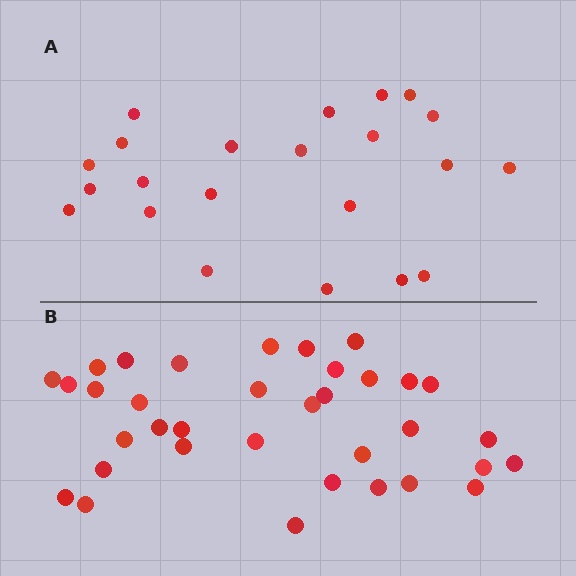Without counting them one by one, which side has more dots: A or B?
Region B (the bottom region) has more dots.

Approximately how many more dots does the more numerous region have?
Region B has approximately 15 more dots than region A.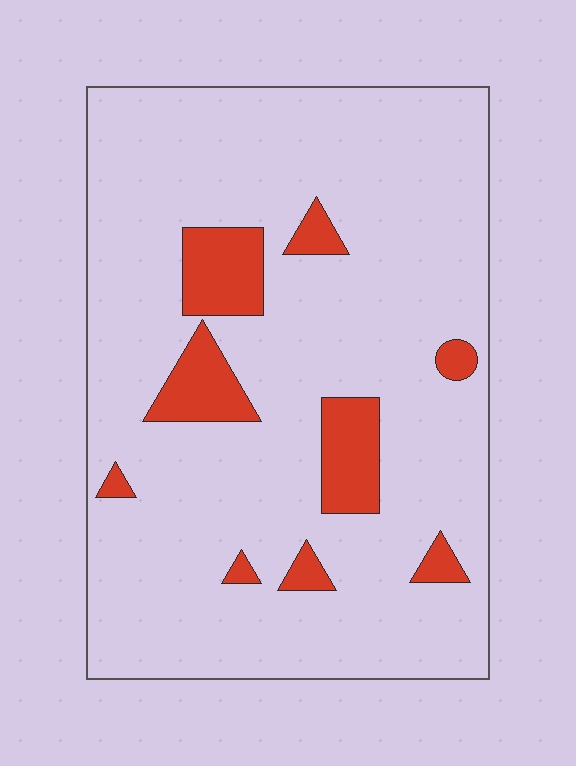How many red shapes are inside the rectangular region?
9.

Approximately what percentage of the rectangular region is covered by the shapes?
Approximately 10%.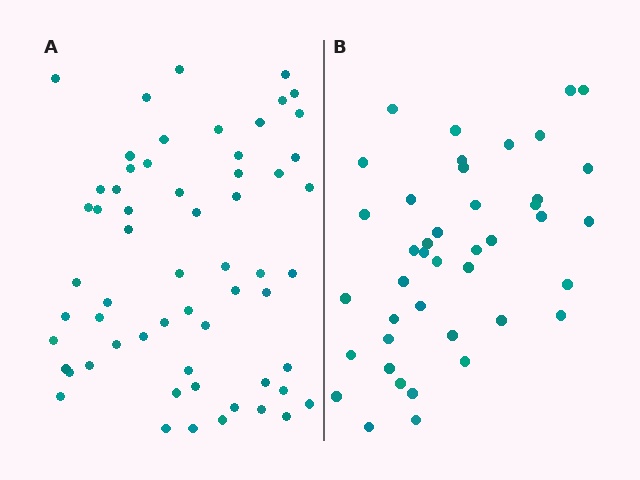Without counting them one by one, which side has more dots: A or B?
Region A (the left region) has more dots.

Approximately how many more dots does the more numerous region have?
Region A has approximately 20 more dots than region B.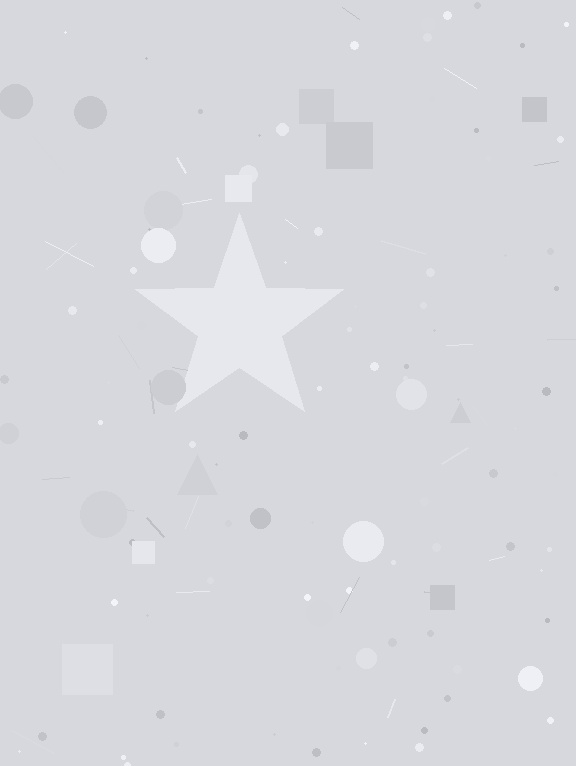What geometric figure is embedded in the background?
A star is embedded in the background.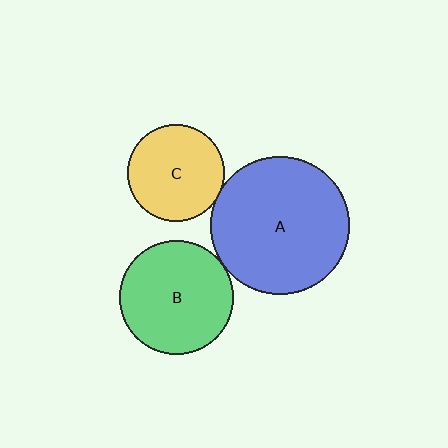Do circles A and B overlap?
Yes.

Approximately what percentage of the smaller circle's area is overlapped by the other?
Approximately 5%.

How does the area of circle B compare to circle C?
Approximately 1.4 times.